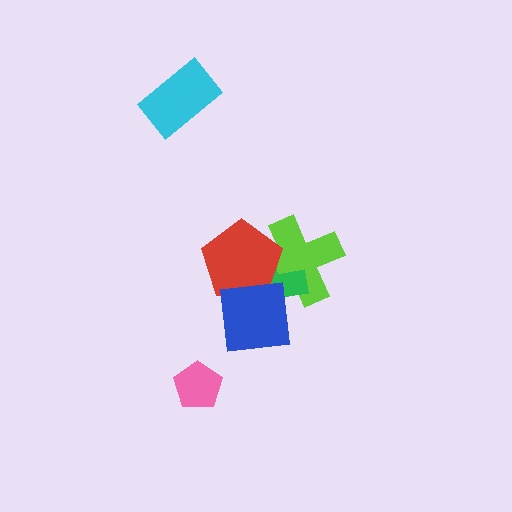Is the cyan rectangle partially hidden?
No, no other shape covers it.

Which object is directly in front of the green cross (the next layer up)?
The red pentagon is directly in front of the green cross.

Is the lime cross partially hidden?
Yes, it is partially covered by another shape.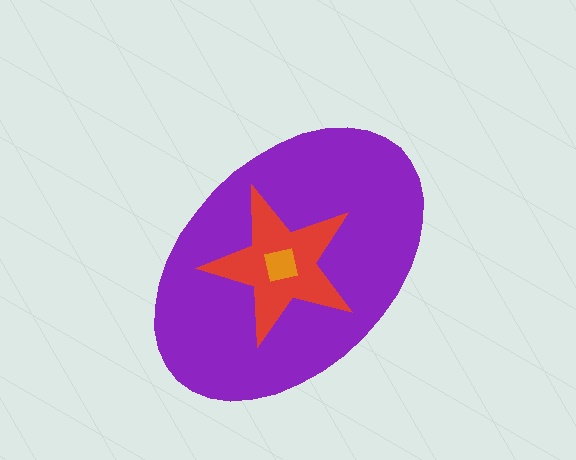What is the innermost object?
The orange square.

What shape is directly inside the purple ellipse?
The red star.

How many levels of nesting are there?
3.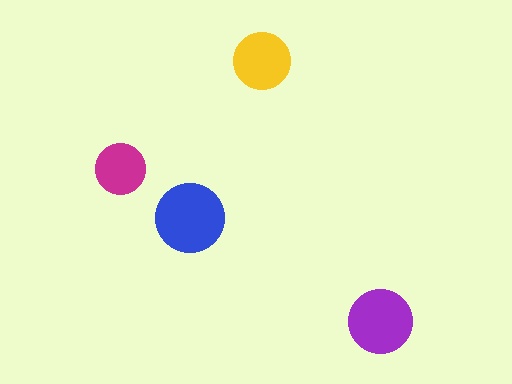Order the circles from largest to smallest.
the blue one, the purple one, the yellow one, the magenta one.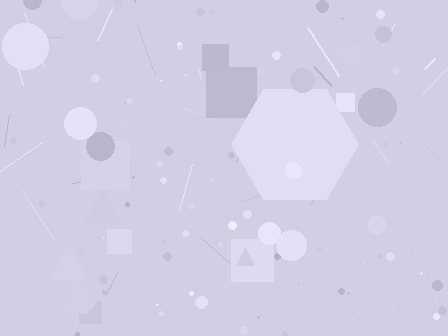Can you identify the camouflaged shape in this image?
The camouflaged shape is a hexagon.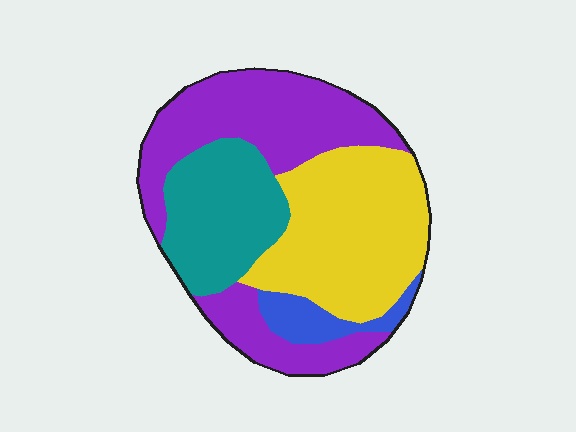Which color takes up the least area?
Blue, at roughly 5%.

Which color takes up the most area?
Purple, at roughly 40%.